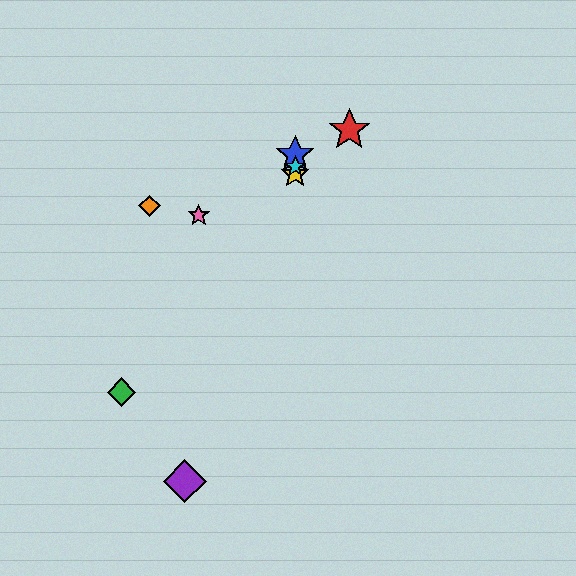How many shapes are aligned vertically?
3 shapes (the blue star, the yellow star, the cyan star) are aligned vertically.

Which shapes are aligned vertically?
The blue star, the yellow star, the cyan star are aligned vertically.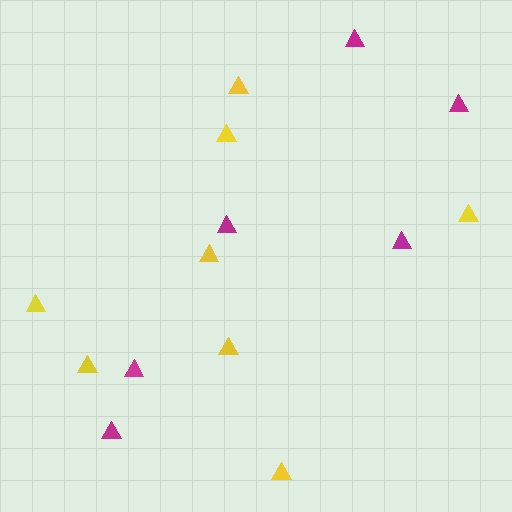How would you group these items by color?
There are 2 groups: one group of yellow triangles (8) and one group of magenta triangles (6).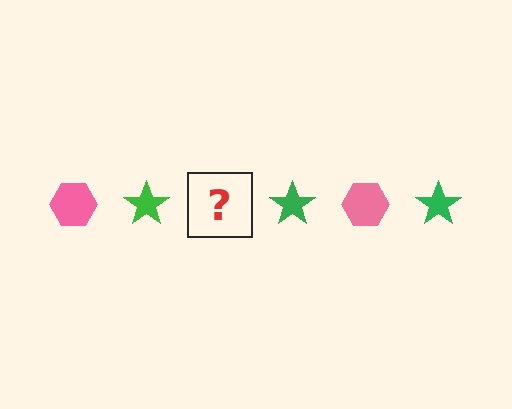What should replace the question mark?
The question mark should be replaced with a pink hexagon.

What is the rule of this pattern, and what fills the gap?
The rule is that the pattern alternates between pink hexagon and green star. The gap should be filled with a pink hexagon.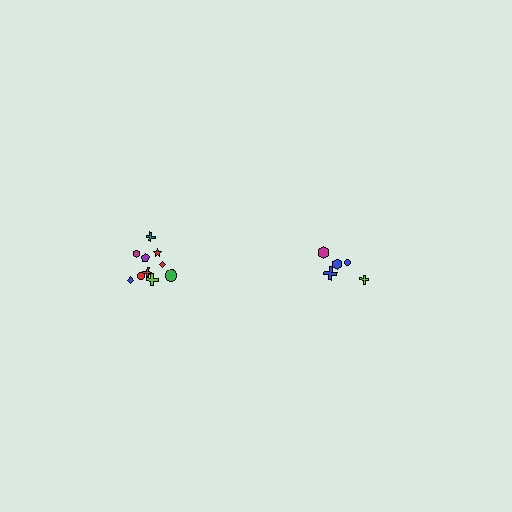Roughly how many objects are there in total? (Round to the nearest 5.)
Roughly 15 objects in total.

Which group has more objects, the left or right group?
The left group.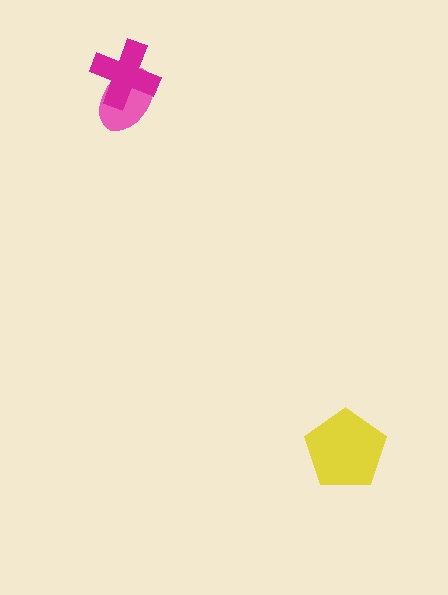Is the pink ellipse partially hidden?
Yes, it is partially covered by another shape.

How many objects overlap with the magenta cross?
1 object overlaps with the magenta cross.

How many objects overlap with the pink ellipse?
1 object overlaps with the pink ellipse.